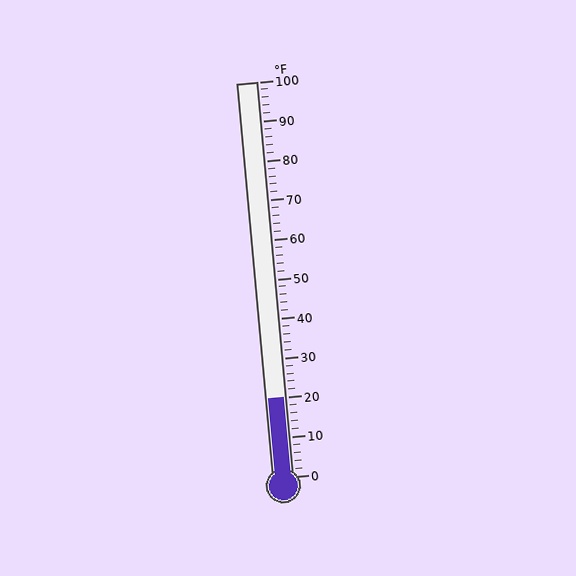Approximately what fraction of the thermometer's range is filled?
The thermometer is filled to approximately 20% of its range.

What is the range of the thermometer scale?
The thermometer scale ranges from 0°F to 100°F.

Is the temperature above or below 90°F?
The temperature is below 90°F.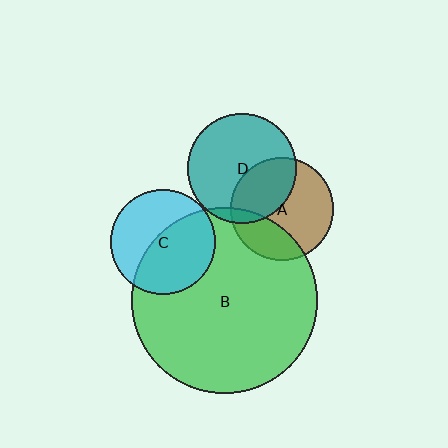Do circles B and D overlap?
Yes.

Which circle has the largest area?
Circle B (green).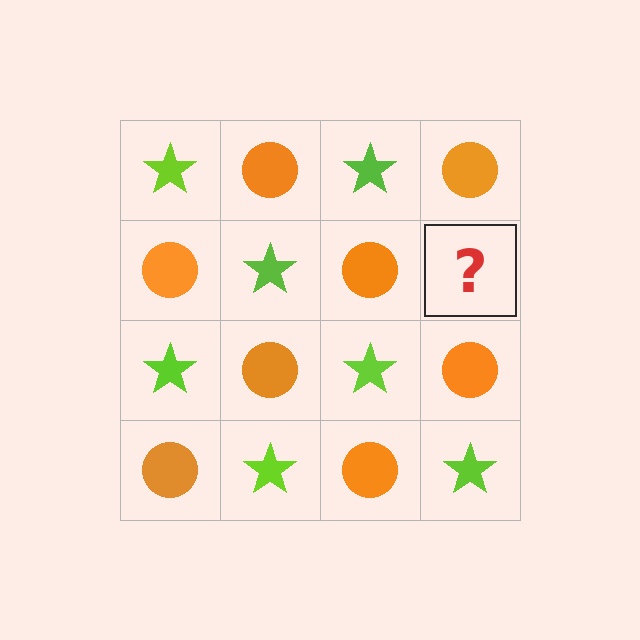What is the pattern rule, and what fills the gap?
The rule is that it alternates lime star and orange circle in a checkerboard pattern. The gap should be filled with a lime star.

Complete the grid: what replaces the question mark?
The question mark should be replaced with a lime star.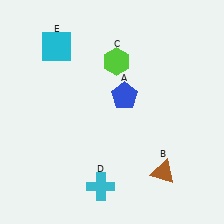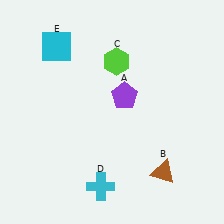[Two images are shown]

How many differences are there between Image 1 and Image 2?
There is 1 difference between the two images.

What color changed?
The pentagon (A) changed from blue in Image 1 to purple in Image 2.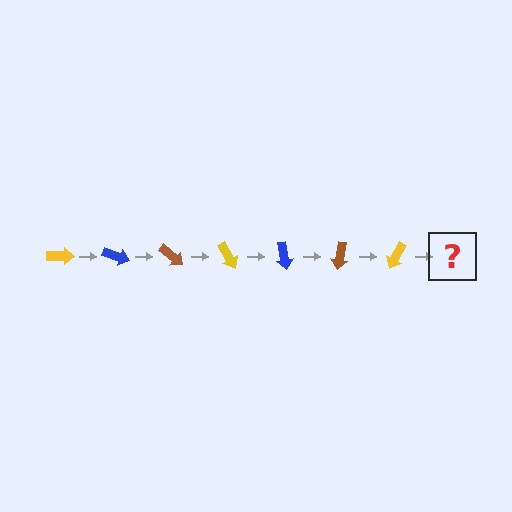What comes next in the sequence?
The next element should be a blue arrow, rotated 140 degrees from the start.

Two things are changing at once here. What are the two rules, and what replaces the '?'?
The two rules are that it rotates 20 degrees each step and the color cycles through yellow, blue, and brown. The '?' should be a blue arrow, rotated 140 degrees from the start.